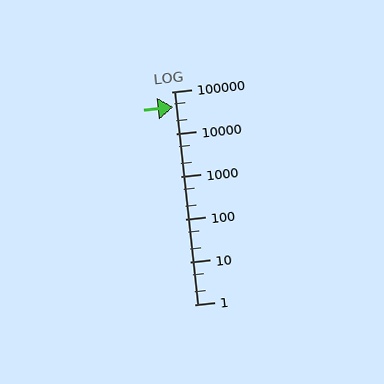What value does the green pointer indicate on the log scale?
The pointer indicates approximately 43000.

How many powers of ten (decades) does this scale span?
The scale spans 5 decades, from 1 to 100000.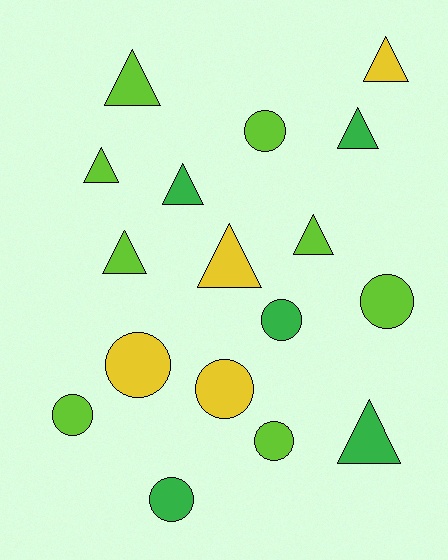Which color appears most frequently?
Lime, with 8 objects.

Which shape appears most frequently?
Triangle, with 9 objects.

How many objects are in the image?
There are 17 objects.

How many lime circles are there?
There are 4 lime circles.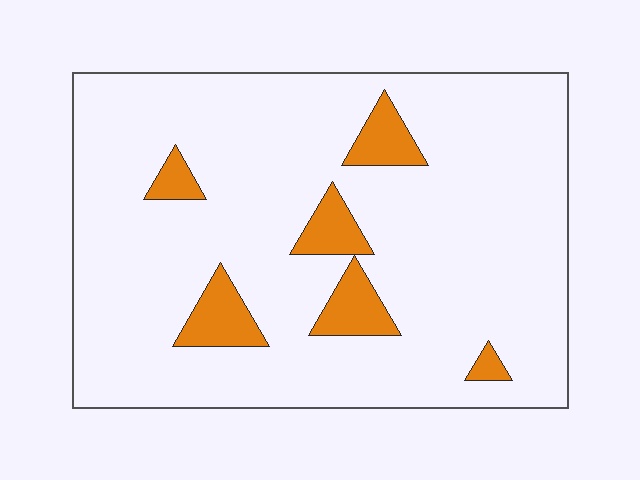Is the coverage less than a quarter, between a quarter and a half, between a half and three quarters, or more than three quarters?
Less than a quarter.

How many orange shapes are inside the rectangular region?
6.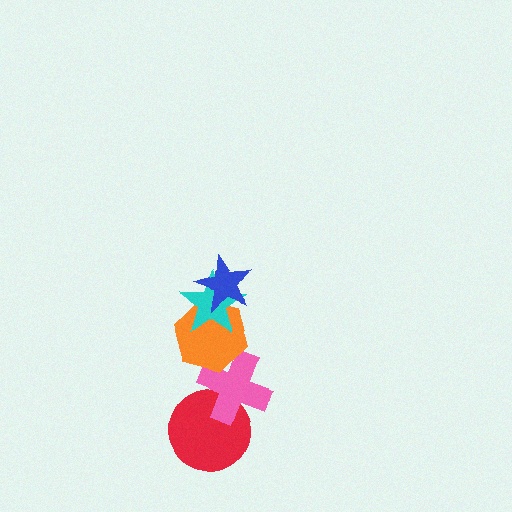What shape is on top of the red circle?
The pink cross is on top of the red circle.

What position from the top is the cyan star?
The cyan star is 2nd from the top.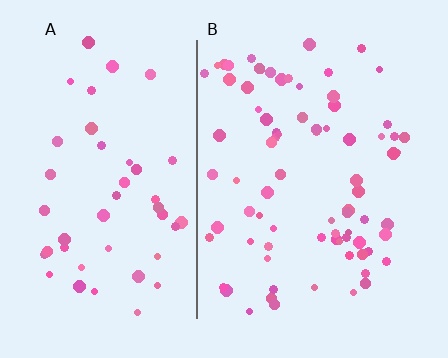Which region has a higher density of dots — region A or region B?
B (the right).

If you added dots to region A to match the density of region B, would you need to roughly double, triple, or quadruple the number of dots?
Approximately double.